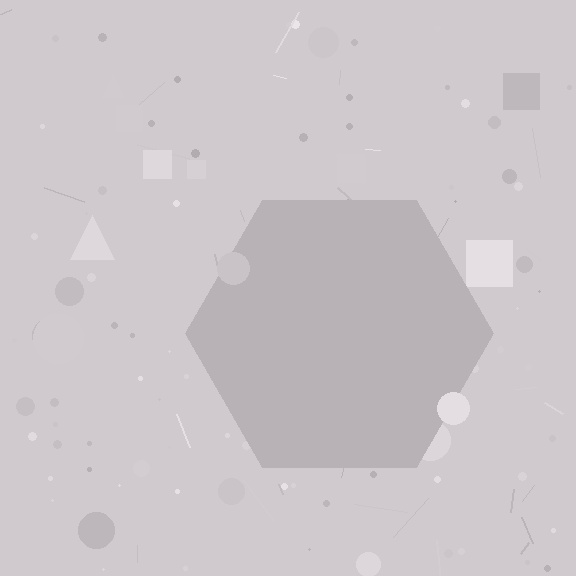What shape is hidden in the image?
A hexagon is hidden in the image.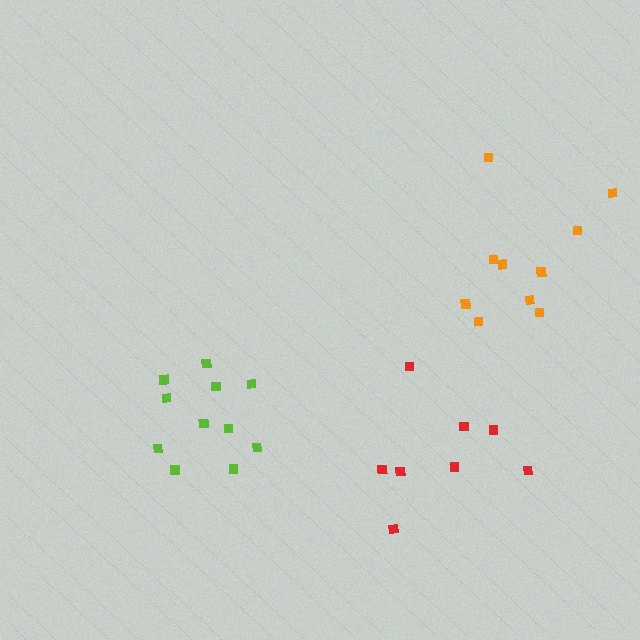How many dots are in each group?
Group 1: 11 dots, Group 2: 10 dots, Group 3: 8 dots (29 total).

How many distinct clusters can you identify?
There are 3 distinct clusters.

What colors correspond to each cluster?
The clusters are colored: lime, orange, red.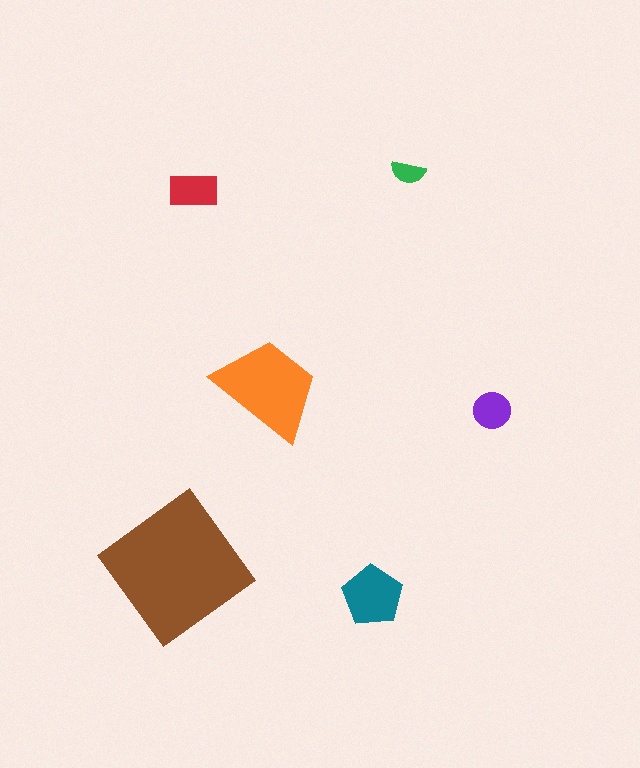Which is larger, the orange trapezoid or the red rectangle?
The orange trapezoid.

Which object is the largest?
The brown diamond.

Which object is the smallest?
The green semicircle.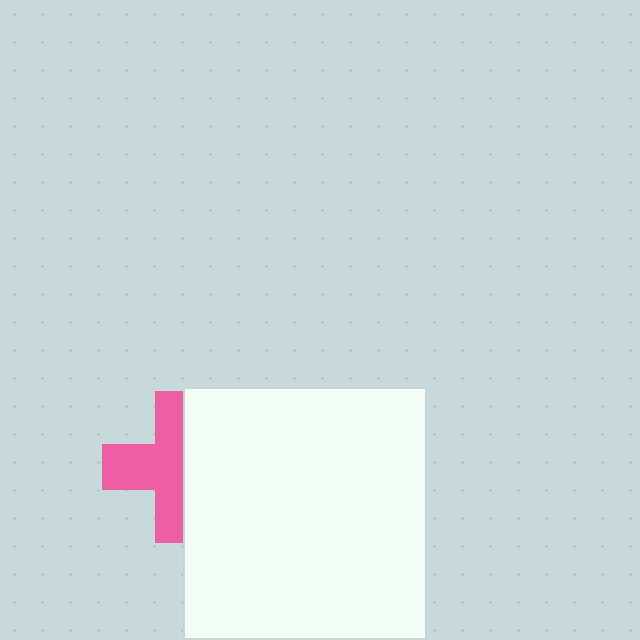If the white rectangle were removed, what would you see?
You would see the complete pink cross.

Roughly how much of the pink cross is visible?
About half of it is visible (roughly 57%).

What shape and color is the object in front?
The object in front is a white rectangle.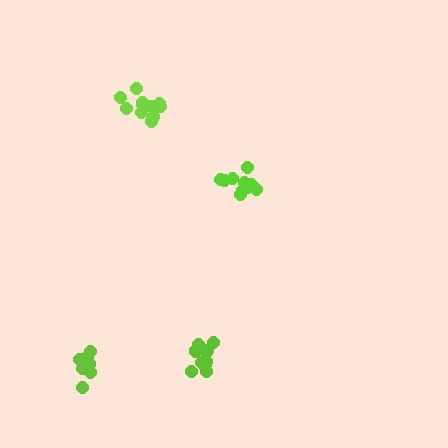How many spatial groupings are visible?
There are 4 spatial groupings.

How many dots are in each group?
Group 1: 11 dots, Group 2: 10 dots, Group 3: 10 dots, Group 4: 12 dots (43 total).